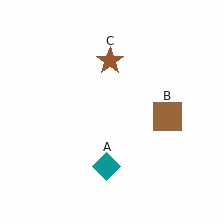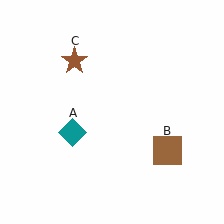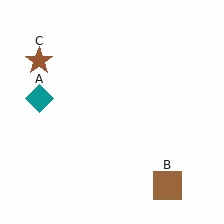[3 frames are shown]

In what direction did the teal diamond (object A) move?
The teal diamond (object A) moved up and to the left.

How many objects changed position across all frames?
3 objects changed position: teal diamond (object A), brown square (object B), brown star (object C).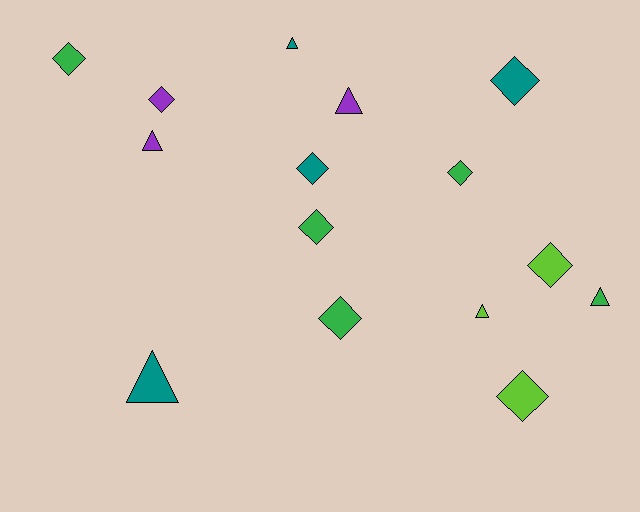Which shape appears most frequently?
Diamond, with 9 objects.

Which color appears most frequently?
Green, with 5 objects.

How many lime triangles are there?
There is 1 lime triangle.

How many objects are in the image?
There are 15 objects.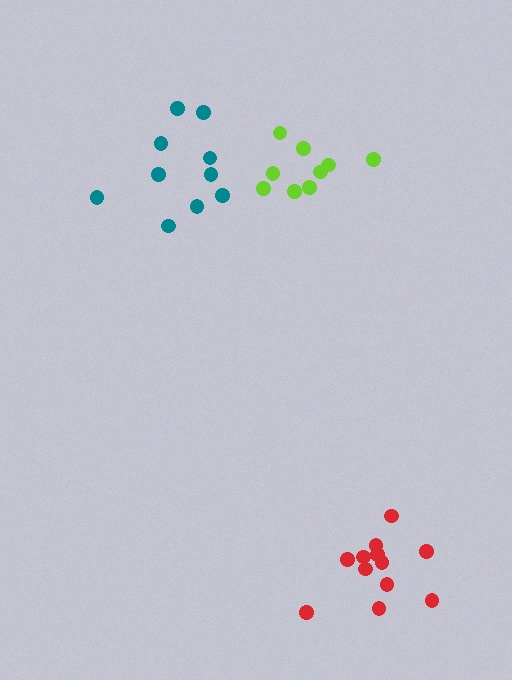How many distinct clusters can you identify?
There are 3 distinct clusters.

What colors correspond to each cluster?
The clusters are colored: lime, teal, red.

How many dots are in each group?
Group 1: 9 dots, Group 2: 10 dots, Group 3: 12 dots (31 total).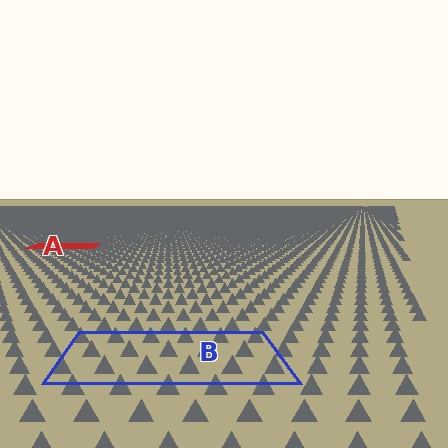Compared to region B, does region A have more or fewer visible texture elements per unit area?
Region A has more texture elements per unit area — they are packed more densely because it is farther away.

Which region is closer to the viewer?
Region B is closer. The texture elements there are larger and more spread out.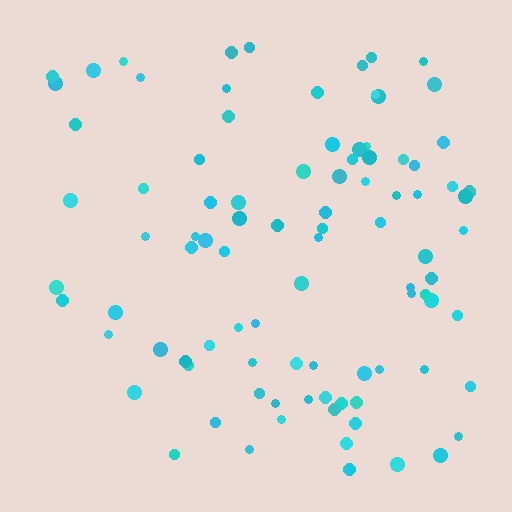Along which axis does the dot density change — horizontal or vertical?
Horizontal.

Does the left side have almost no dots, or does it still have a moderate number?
Still a moderate number, just noticeably fewer than the right.